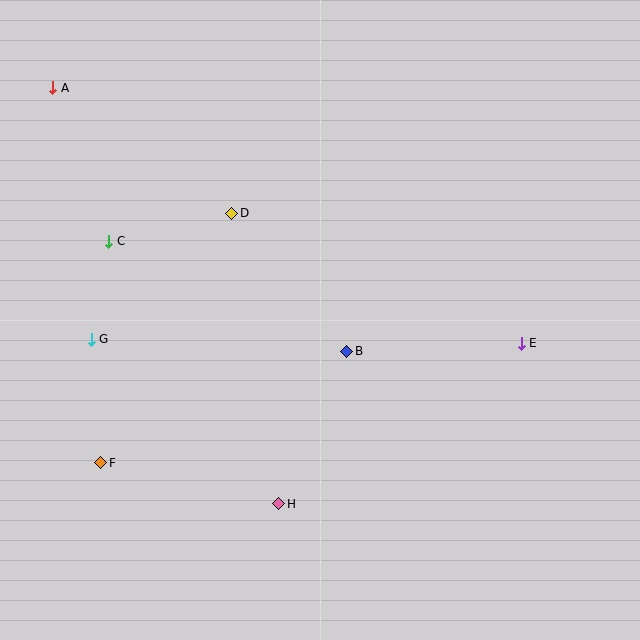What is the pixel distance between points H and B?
The distance between H and B is 167 pixels.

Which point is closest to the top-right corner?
Point E is closest to the top-right corner.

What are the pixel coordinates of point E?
Point E is at (521, 343).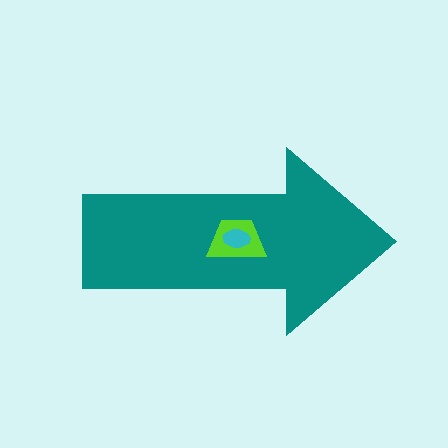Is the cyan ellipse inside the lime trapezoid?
Yes.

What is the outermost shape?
The teal arrow.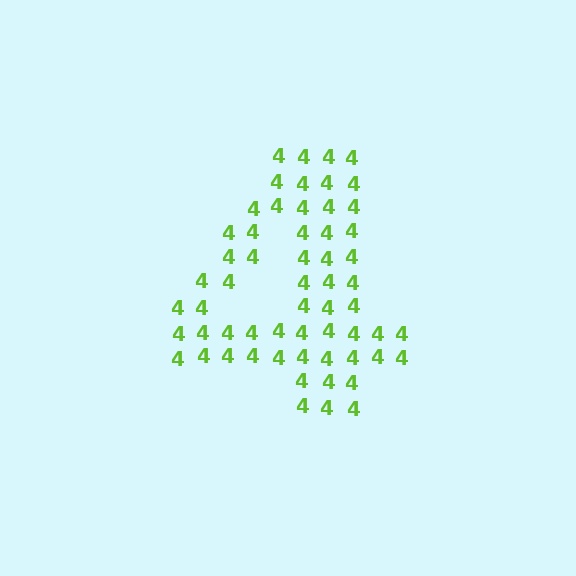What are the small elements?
The small elements are digit 4's.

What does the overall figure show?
The overall figure shows the digit 4.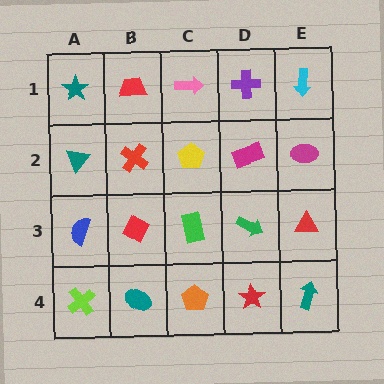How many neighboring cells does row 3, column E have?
3.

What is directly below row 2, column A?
A blue semicircle.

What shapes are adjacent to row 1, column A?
A teal triangle (row 2, column A), a red trapezoid (row 1, column B).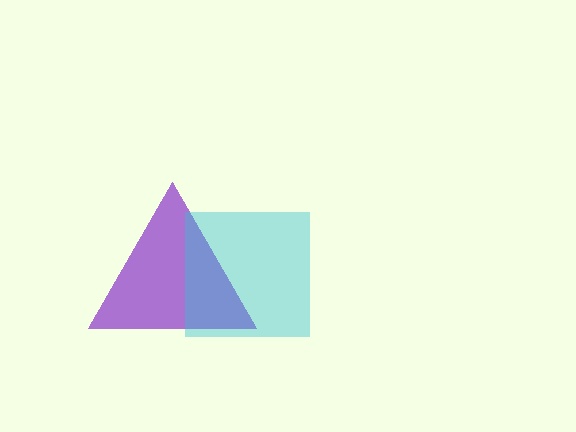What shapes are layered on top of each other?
The layered shapes are: a purple triangle, a cyan square.